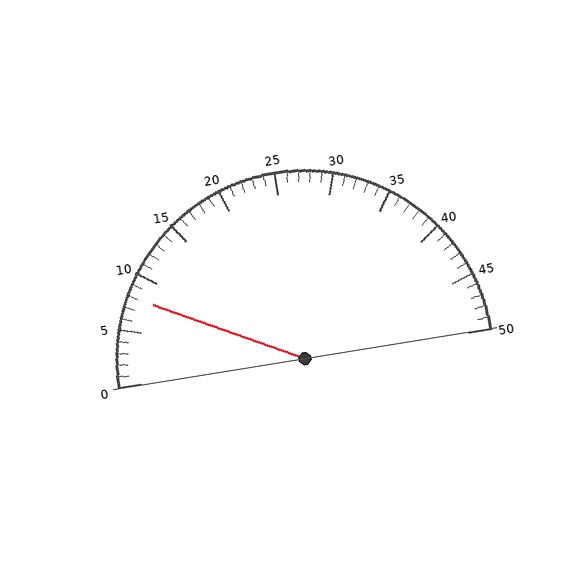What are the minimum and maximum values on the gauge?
The gauge ranges from 0 to 50.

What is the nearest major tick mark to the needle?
The nearest major tick mark is 10.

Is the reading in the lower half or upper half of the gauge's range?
The reading is in the lower half of the range (0 to 50).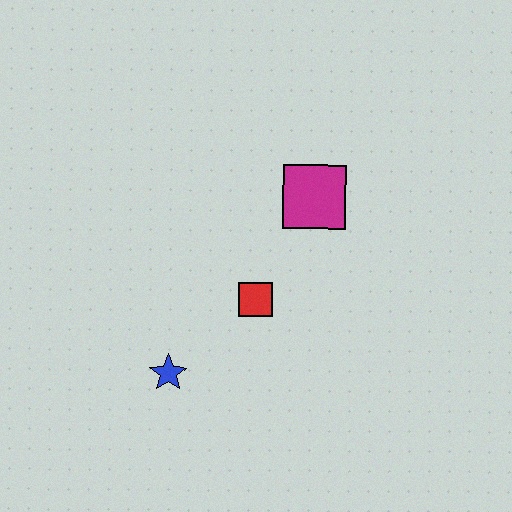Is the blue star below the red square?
Yes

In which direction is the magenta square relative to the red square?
The magenta square is above the red square.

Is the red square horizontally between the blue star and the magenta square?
Yes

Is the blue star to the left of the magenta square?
Yes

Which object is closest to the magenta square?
The red square is closest to the magenta square.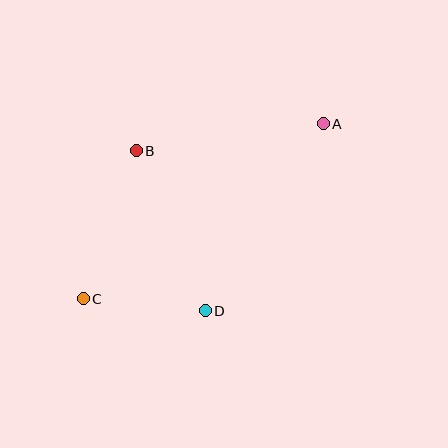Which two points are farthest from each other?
Points A and C are farthest from each other.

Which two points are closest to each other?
Points C and D are closest to each other.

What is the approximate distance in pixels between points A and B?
The distance between A and B is approximately 189 pixels.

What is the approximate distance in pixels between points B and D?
The distance between B and D is approximately 174 pixels.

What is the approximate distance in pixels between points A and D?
The distance between A and D is approximately 221 pixels.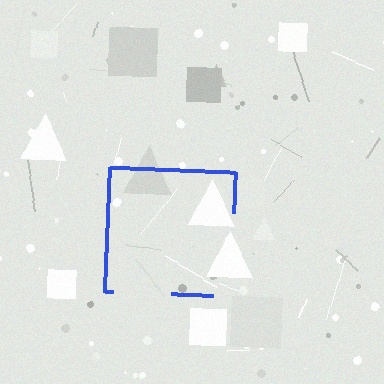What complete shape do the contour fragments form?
The contour fragments form a square.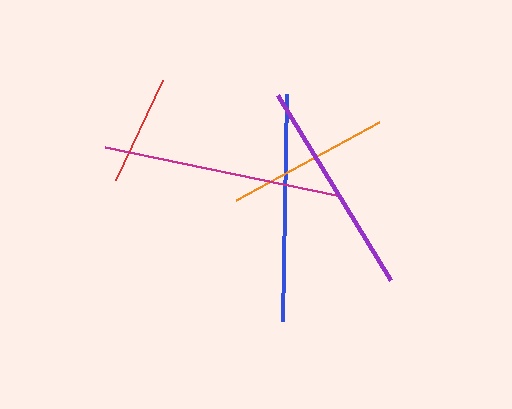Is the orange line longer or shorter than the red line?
The orange line is longer than the red line.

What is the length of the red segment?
The red segment is approximately 110 pixels long.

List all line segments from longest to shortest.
From longest to shortest: magenta, blue, purple, orange, red.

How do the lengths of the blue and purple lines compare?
The blue and purple lines are approximately the same length.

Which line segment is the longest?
The magenta line is the longest at approximately 236 pixels.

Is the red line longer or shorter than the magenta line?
The magenta line is longer than the red line.